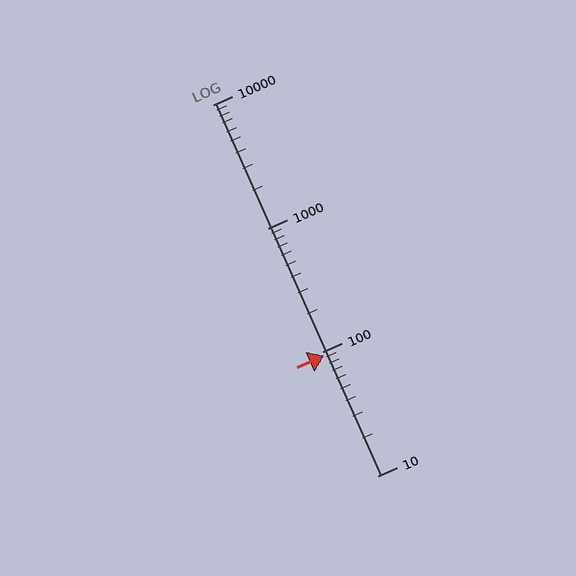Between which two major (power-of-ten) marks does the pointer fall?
The pointer is between 10 and 100.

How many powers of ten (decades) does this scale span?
The scale spans 3 decades, from 10 to 10000.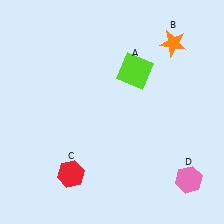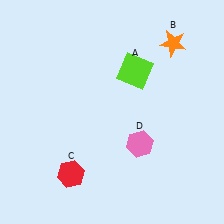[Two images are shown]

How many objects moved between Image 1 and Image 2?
1 object moved between the two images.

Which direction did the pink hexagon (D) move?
The pink hexagon (D) moved left.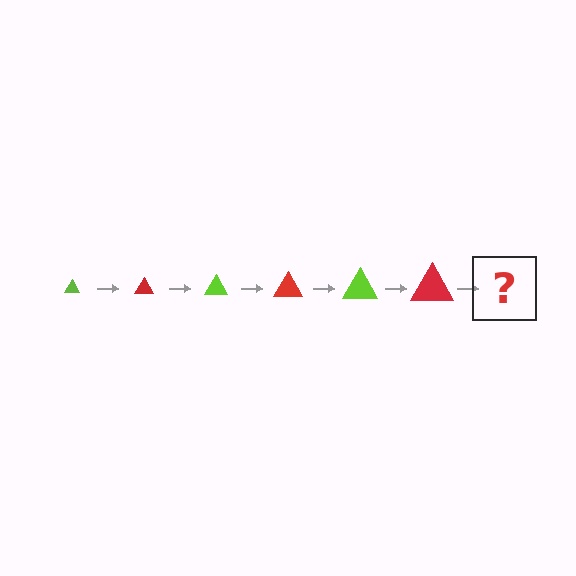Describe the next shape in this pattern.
It should be a lime triangle, larger than the previous one.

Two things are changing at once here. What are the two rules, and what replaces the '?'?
The two rules are that the triangle grows larger each step and the color cycles through lime and red. The '?' should be a lime triangle, larger than the previous one.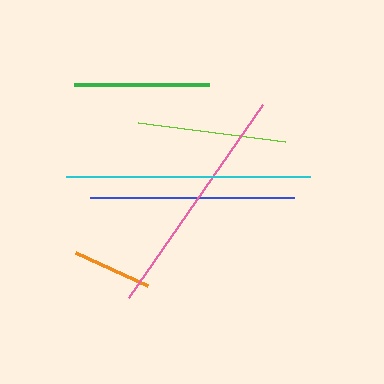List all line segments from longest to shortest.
From longest to shortest: cyan, pink, blue, lime, green, orange.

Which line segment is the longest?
The cyan line is the longest at approximately 243 pixels.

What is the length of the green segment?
The green segment is approximately 136 pixels long.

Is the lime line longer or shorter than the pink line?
The pink line is longer than the lime line.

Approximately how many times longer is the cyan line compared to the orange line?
The cyan line is approximately 3.1 times the length of the orange line.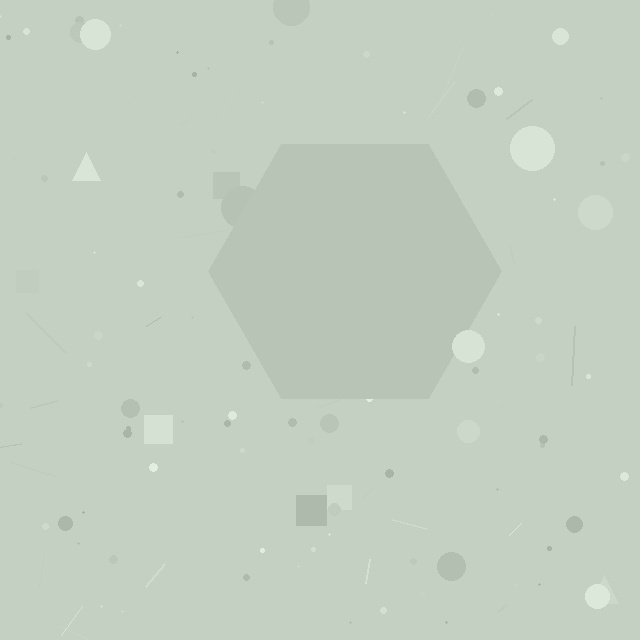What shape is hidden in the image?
A hexagon is hidden in the image.